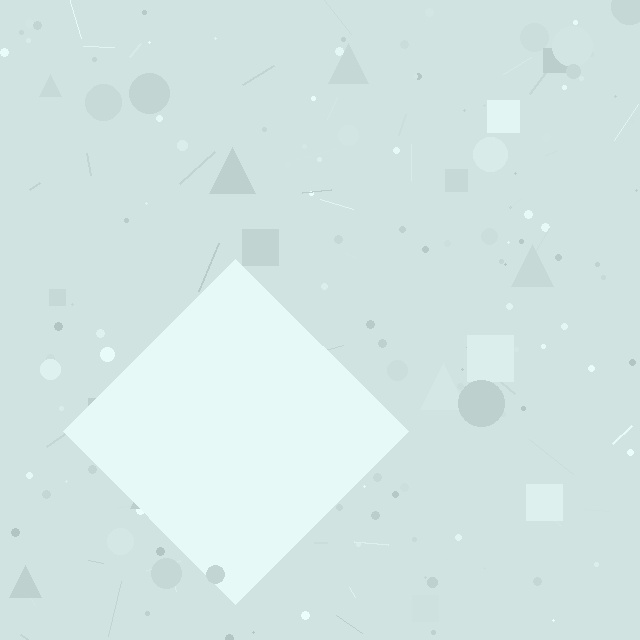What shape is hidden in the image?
A diamond is hidden in the image.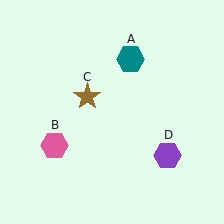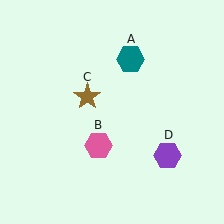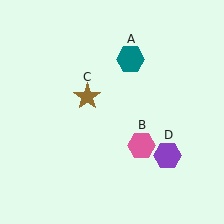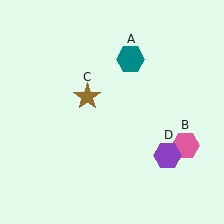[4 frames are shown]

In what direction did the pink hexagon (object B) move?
The pink hexagon (object B) moved right.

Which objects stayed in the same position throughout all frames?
Teal hexagon (object A) and brown star (object C) and purple hexagon (object D) remained stationary.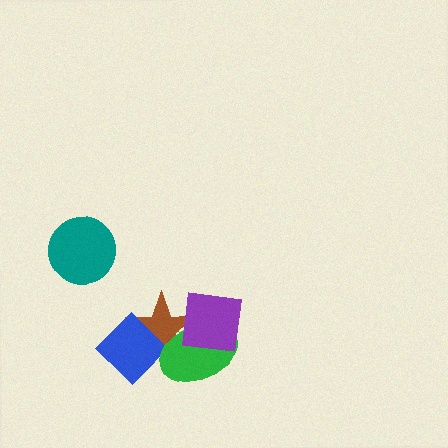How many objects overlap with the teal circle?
0 objects overlap with the teal circle.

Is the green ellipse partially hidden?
Yes, it is partially covered by another shape.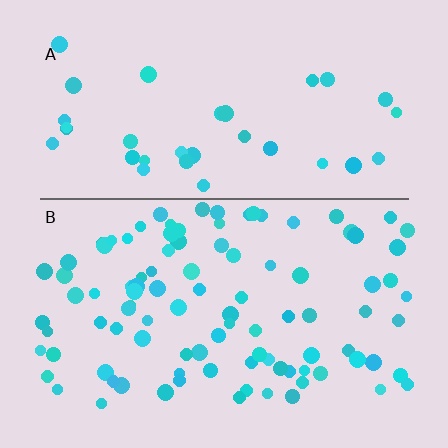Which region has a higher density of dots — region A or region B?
B (the bottom).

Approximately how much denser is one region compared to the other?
Approximately 2.7× — region B over region A.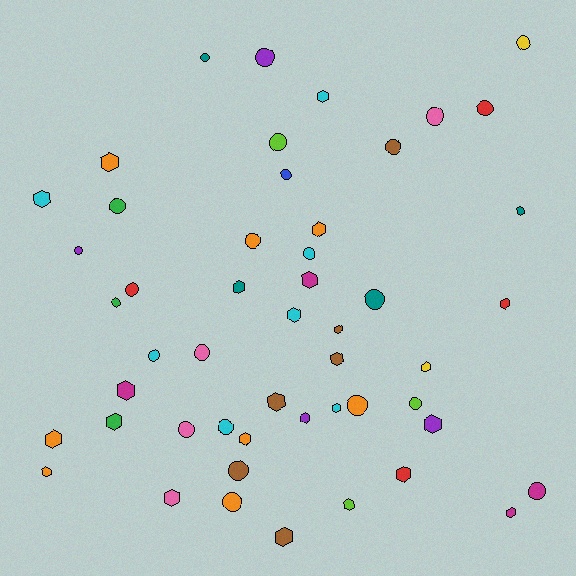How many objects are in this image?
There are 50 objects.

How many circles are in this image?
There are 23 circles.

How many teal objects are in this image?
There are 4 teal objects.